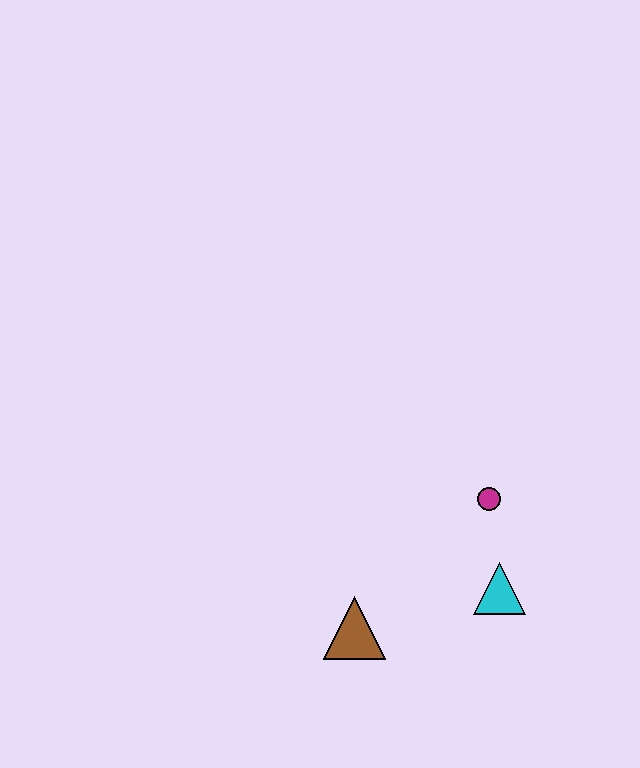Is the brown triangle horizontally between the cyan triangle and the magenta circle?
No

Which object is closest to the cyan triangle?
The magenta circle is closest to the cyan triangle.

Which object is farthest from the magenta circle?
The brown triangle is farthest from the magenta circle.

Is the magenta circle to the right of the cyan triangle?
No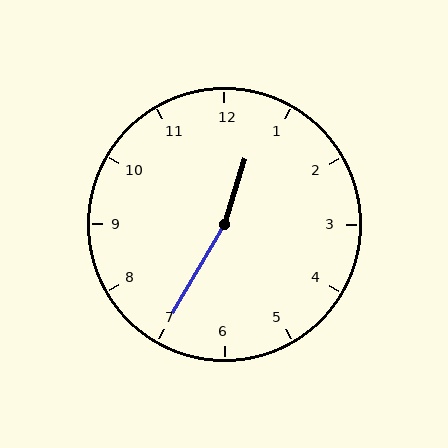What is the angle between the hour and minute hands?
Approximately 168 degrees.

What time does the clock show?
12:35.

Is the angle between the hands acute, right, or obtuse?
It is obtuse.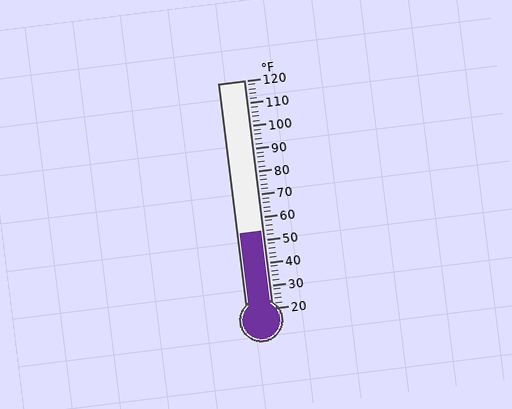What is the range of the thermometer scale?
The thermometer scale ranges from 20°F to 120°F.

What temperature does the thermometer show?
The thermometer shows approximately 54°F.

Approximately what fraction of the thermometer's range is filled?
The thermometer is filled to approximately 35% of its range.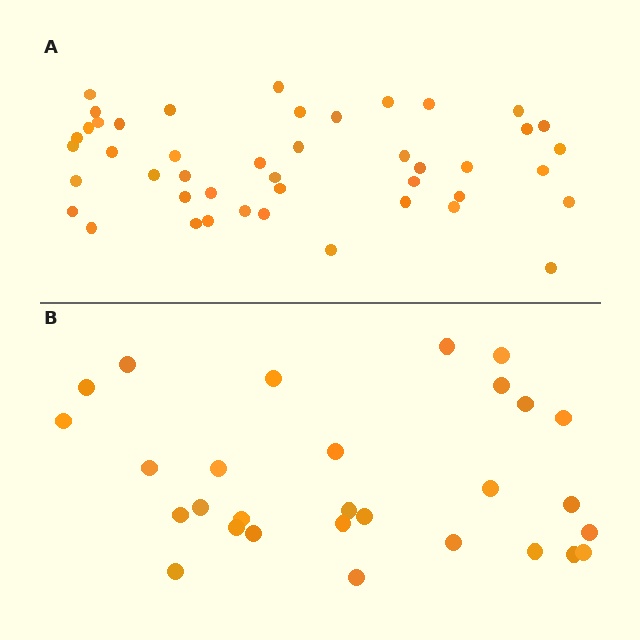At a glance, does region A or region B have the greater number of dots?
Region A (the top region) has more dots.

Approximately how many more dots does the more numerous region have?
Region A has approximately 15 more dots than region B.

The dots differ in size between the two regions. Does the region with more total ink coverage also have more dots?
No. Region B has more total ink coverage because its dots are larger, but region A actually contains more individual dots. Total area can be misleading — the number of items is what matters here.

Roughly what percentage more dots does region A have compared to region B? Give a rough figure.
About 55% more.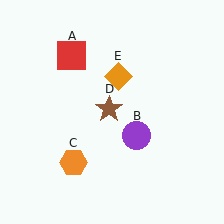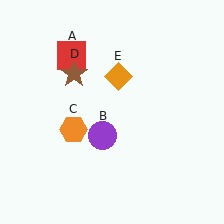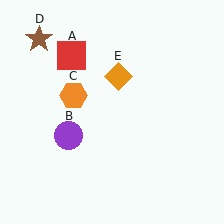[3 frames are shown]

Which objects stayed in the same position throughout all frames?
Red square (object A) and orange diamond (object E) remained stationary.